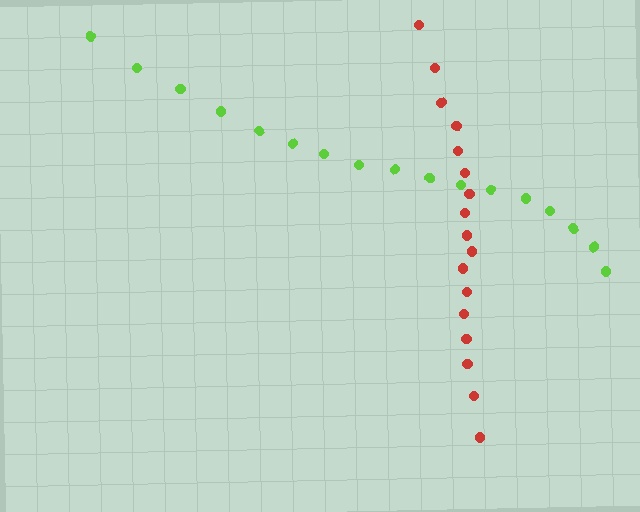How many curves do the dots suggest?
There are 2 distinct paths.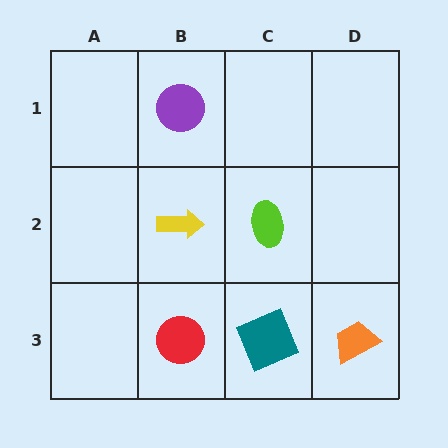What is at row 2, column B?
A yellow arrow.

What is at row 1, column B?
A purple circle.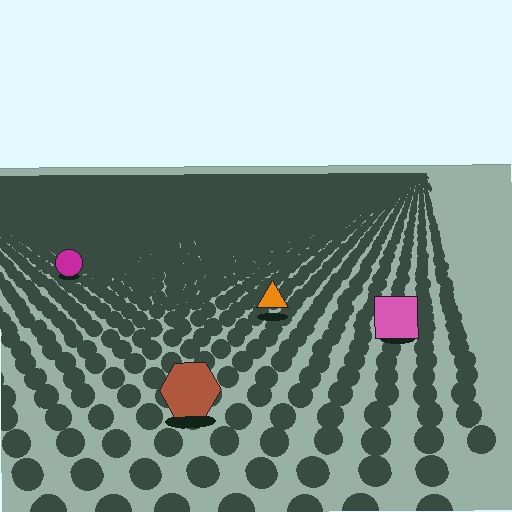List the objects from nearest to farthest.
From nearest to farthest: the brown hexagon, the pink square, the orange triangle, the magenta circle.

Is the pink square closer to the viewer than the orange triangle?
Yes. The pink square is closer — you can tell from the texture gradient: the ground texture is coarser near it.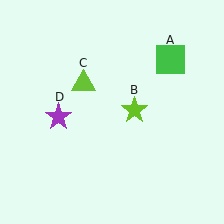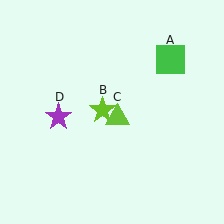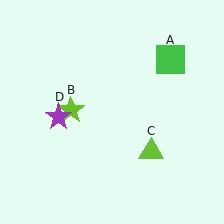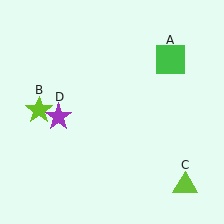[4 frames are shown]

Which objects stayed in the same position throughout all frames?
Green square (object A) and purple star (object D) remained stationary.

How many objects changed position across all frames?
2 objects changed position: lime star (object B), lime triangle (object C).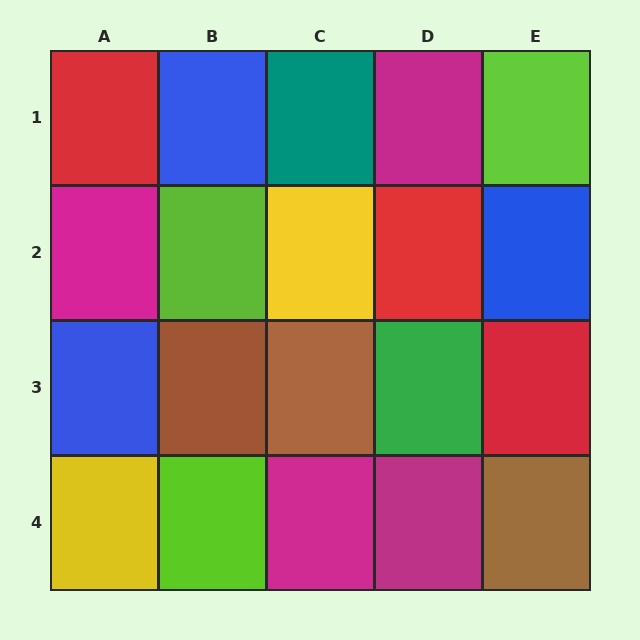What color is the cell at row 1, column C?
Teal.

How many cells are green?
1 cell is green.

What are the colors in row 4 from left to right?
Yellow, lime, magenta, magenta, brown.